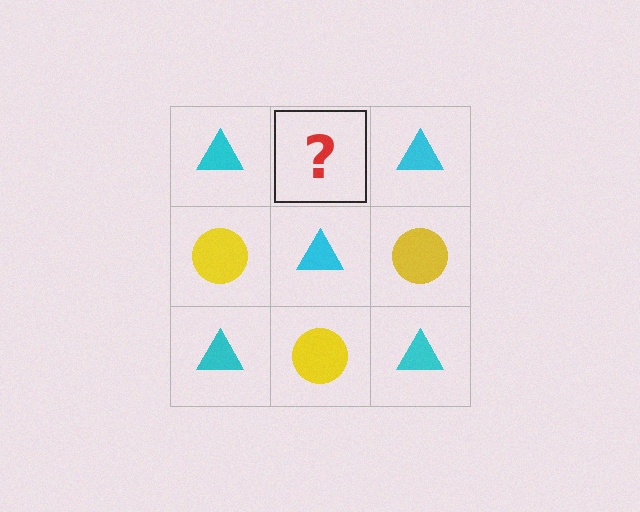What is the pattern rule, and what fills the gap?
The rule is that it alternates cyan triangle and yellow circle in a checkerboard pattern. The gap should be filled with a yellow circle.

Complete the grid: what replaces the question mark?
The question mark should be replaced with a yellow circle.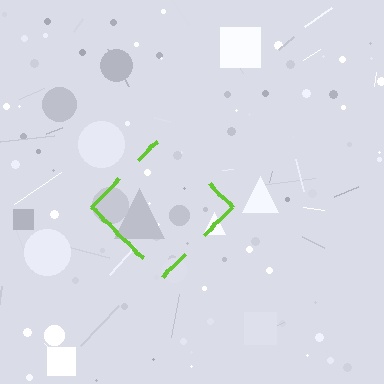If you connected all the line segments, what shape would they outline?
They would outline a diamond.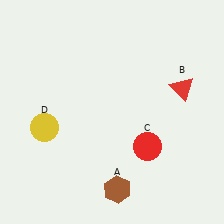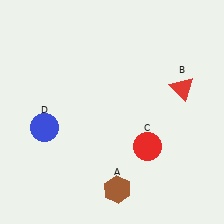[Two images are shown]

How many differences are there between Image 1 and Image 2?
There is 1 difference between the two images.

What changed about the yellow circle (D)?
In Image 1, D is yellow. In Image 2, it changed to blue.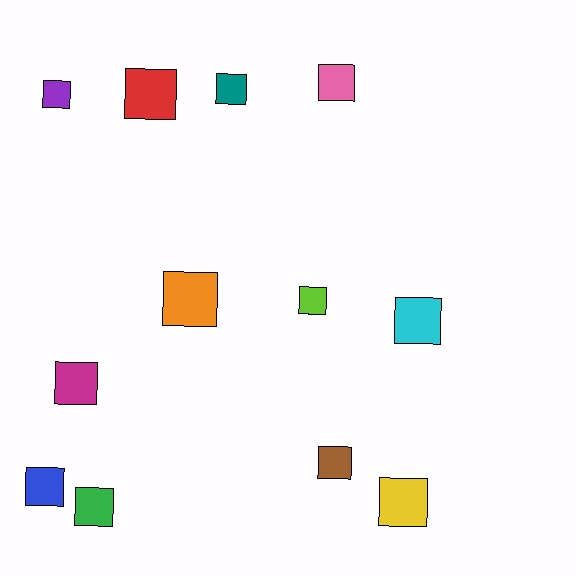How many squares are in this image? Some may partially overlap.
There are 12 squares.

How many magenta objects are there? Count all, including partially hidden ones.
There is 1 magenta object.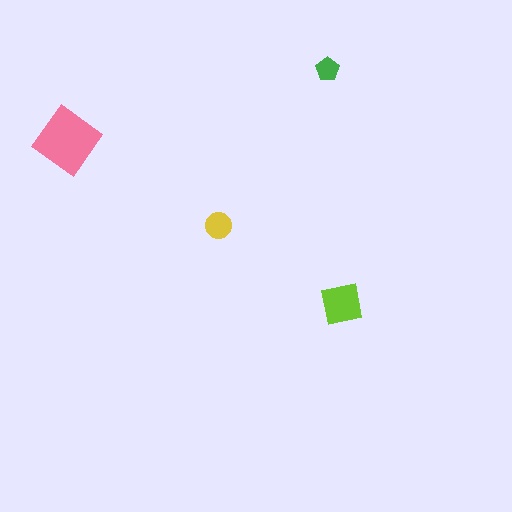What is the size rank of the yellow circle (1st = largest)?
3rd.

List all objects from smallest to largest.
The green pentagon, the yellow circle, the lime square, the pink diamond.